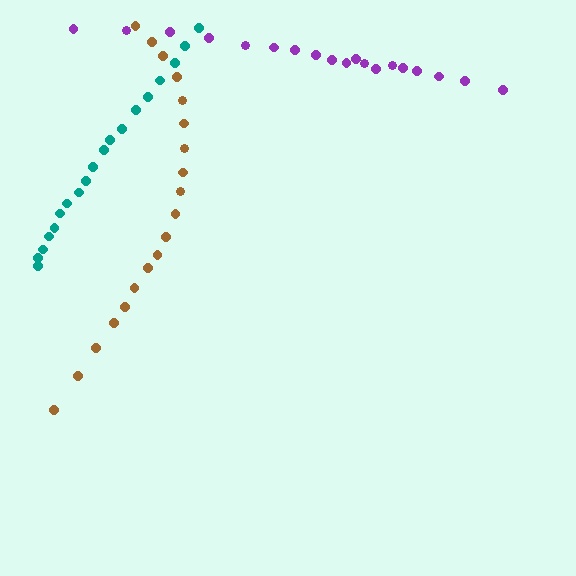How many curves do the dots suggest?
There are 3 distinct paths.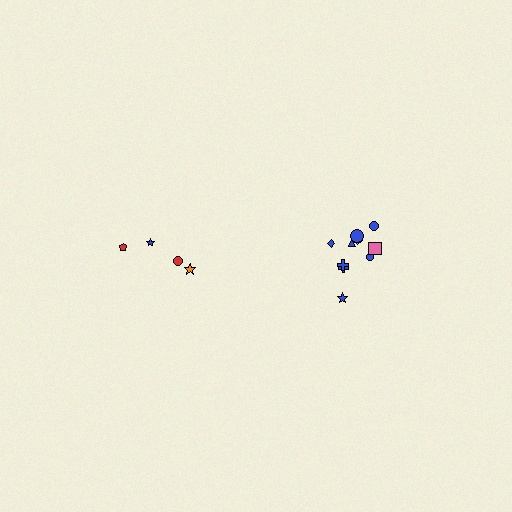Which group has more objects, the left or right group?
The right group.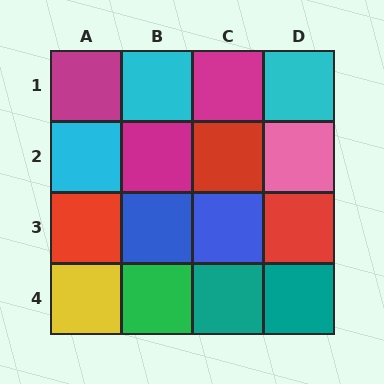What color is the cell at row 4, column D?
Teal.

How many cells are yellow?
1 cell is yellow.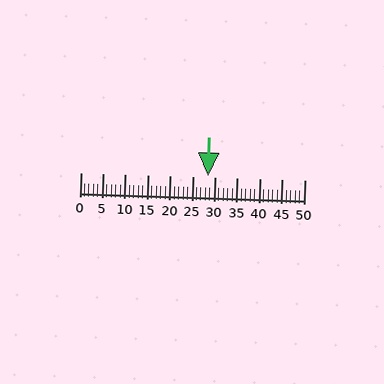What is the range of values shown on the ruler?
The ruler shows values from 0 to 50.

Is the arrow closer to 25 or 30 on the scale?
The arrow is closer to 30.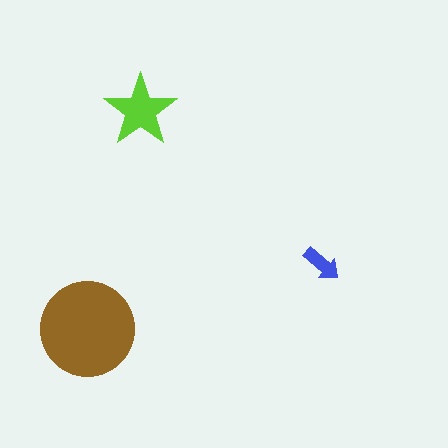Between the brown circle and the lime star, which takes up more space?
The brown circle.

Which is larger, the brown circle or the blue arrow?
The brown circle.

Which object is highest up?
The lime star is topmost.